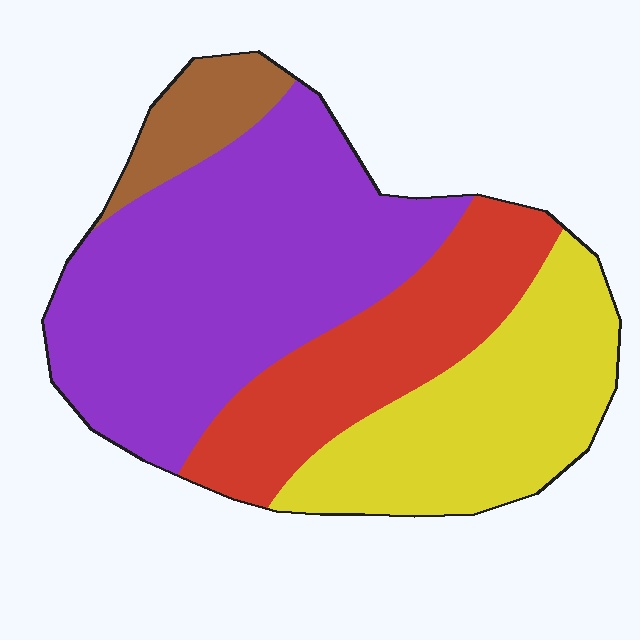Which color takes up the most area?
Purple, at roughly 45%.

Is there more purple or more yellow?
Purple.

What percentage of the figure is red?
Red takes up about one fifth (1/5) of the figure.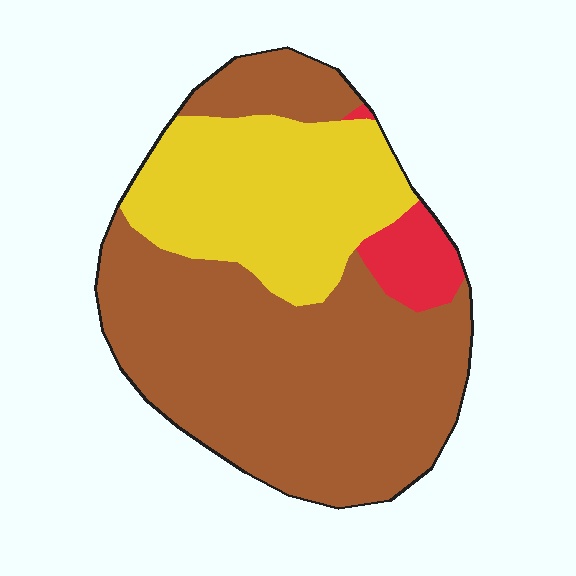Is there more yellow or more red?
Yellow.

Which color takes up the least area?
Red, at roughly 5%.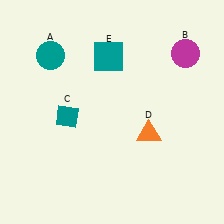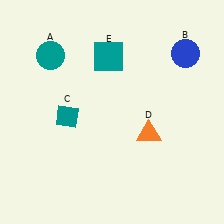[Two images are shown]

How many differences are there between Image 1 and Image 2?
There is 1 difference between the two images.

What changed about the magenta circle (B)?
In Image 1, B is magenta. In Image 2, it changed to blue.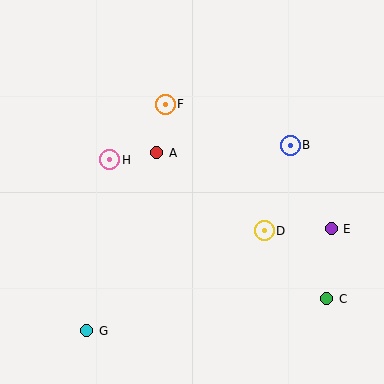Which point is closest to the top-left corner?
Point H is closest to the top-left corner.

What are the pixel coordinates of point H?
Point H is at (109, 160).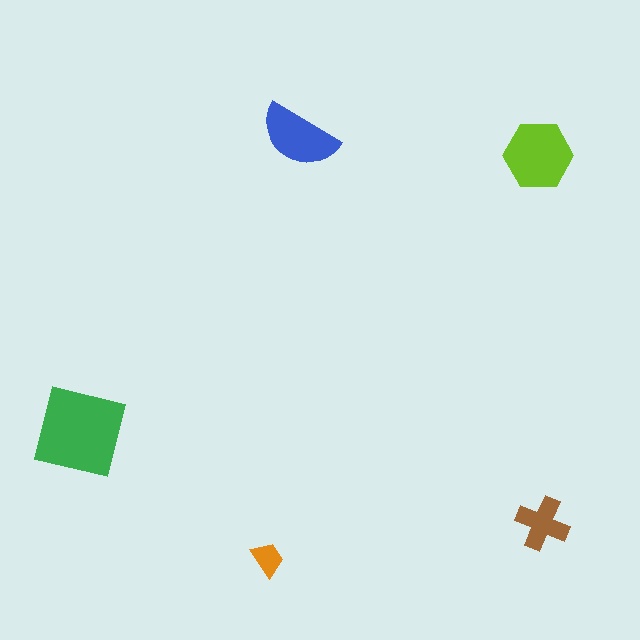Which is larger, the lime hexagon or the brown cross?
The lime hexagon.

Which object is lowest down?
The orange trapezoid is bottommost.